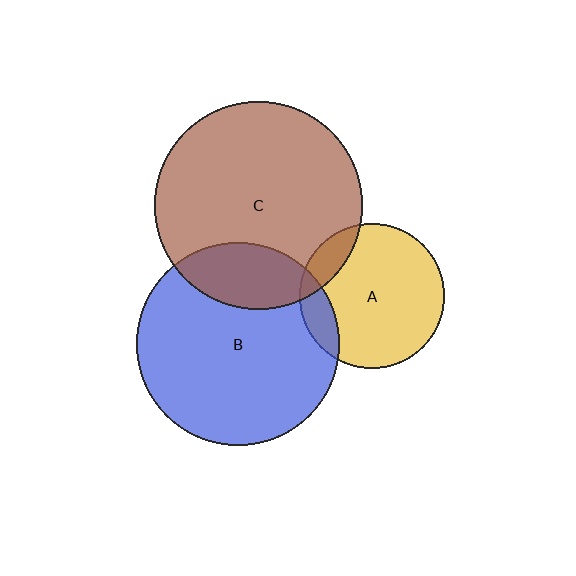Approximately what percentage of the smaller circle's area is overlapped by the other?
Approximately 10%.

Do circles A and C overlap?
Yes.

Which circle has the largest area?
Circle C (brown).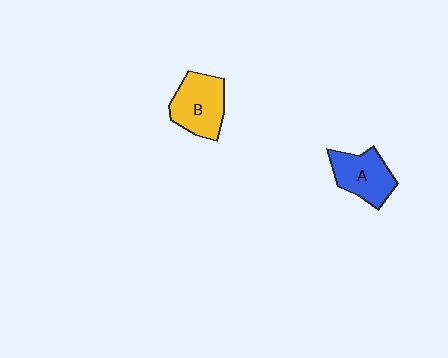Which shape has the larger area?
Shape B (yellow).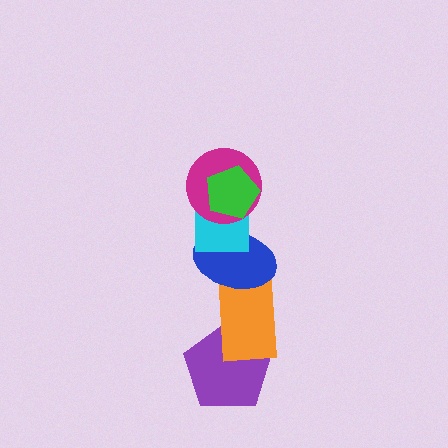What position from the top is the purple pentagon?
The purple pentagon is 6th from the top.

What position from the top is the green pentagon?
The green pentagon is 1st from the top.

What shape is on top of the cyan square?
The magenta circle is on top of the cyan square.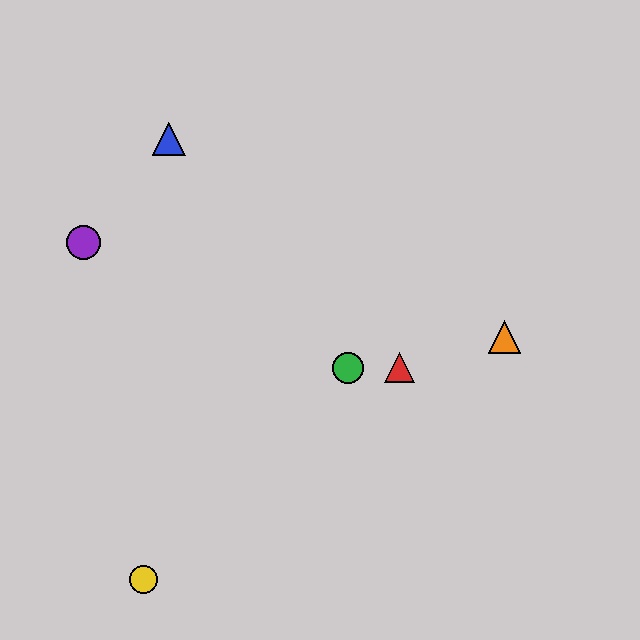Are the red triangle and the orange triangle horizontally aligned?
No, the red triangle is at y≈368 and the orange triangle is at y≈337.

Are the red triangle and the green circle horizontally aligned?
Yes, both are at y≈368.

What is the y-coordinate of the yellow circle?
The yellow circle is at y≈580.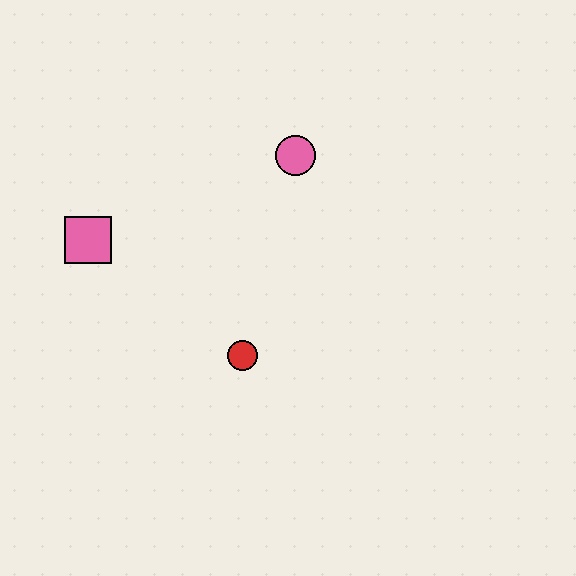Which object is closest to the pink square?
The red circle is closest to the pink square.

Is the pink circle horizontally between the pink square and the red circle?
No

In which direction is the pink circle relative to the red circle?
The pink circle is above the red circle.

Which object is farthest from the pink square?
The pink circle is farthest from the pink square.